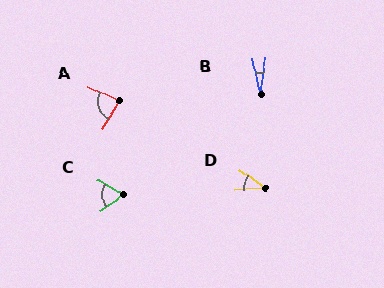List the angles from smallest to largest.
B (21°), D (41°), C (66°), A (82°).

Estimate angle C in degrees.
Approximately 66 degrees.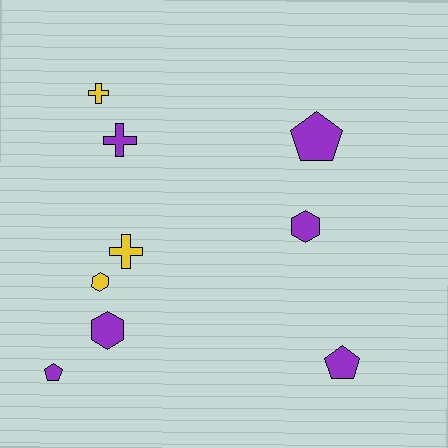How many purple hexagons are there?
There are 2 purple hexagons.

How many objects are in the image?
There are 9 objects.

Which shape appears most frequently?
Pentagon, with 3 objects.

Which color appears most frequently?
Purple, with 6 objects.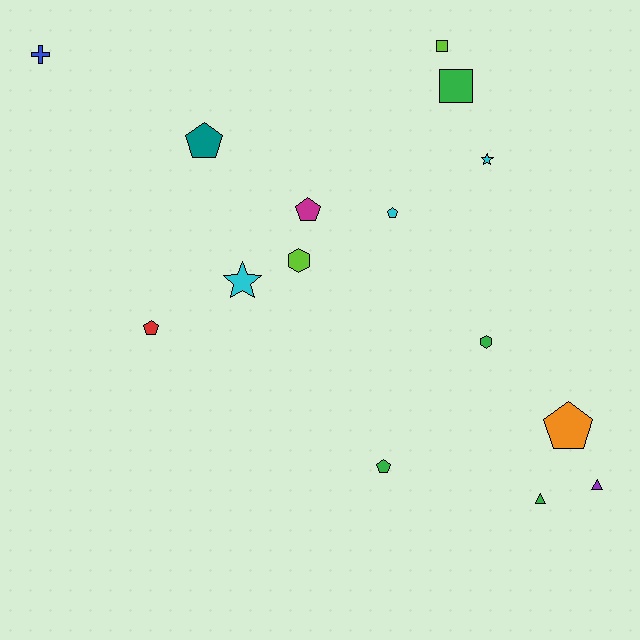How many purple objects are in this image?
There is 1 purple object.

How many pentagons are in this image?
There are 6 pentagons.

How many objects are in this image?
There are 15 objects.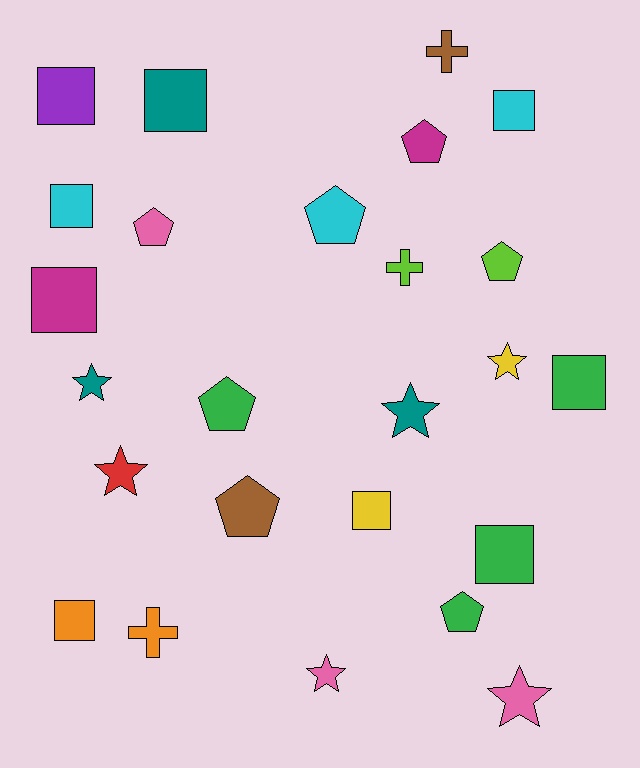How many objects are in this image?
There are 25 objects.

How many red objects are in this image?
There is 1 red object.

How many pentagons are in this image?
There are 7 pentagons.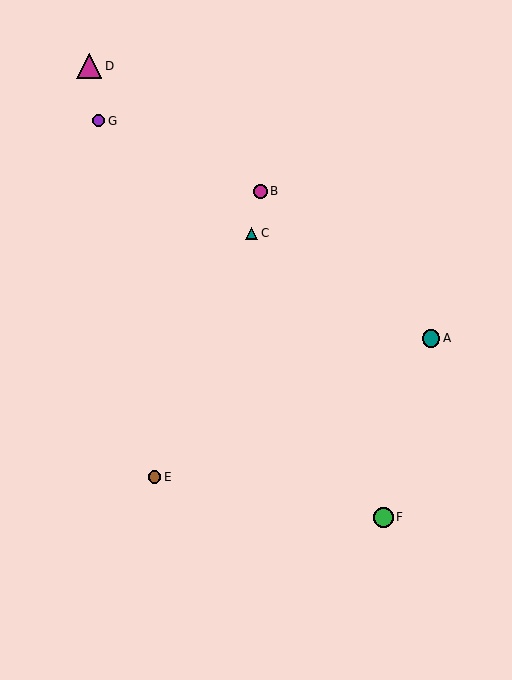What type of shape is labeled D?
Shape D is a magenta triangle.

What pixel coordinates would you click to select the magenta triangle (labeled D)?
Click at (89, 66) to select the magenta triangle D.